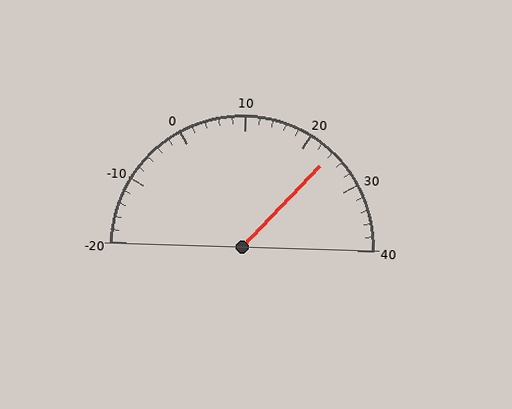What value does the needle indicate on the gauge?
The needle indicates approximately 24.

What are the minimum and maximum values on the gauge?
The gauge ranges from -20 to 40.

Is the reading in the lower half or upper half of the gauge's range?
The reading is in the upper half of the range (-20 to 40).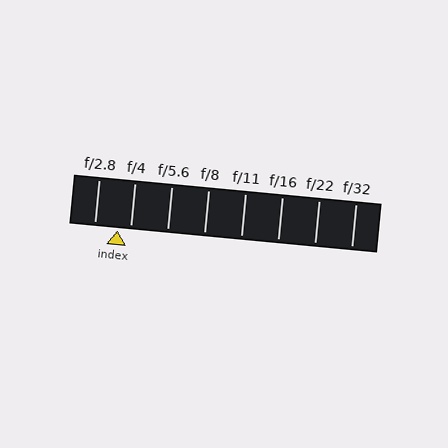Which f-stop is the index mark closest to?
The index mark is closest to f/4.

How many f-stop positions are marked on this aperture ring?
There are 8 f-stop positions marked.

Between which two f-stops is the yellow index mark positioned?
The index mark is between f/2.8 and f/4.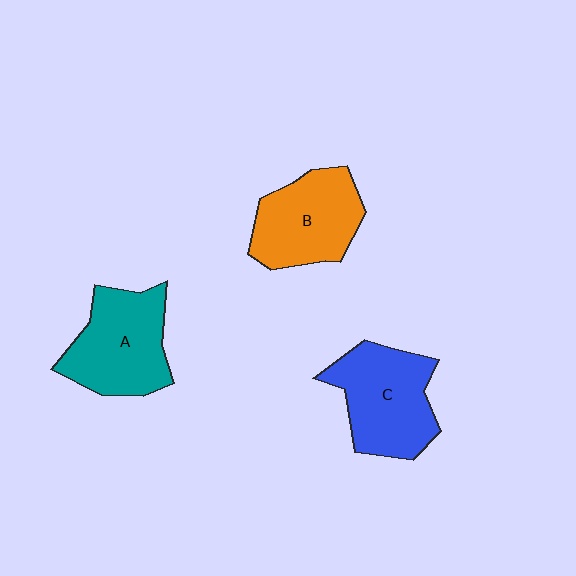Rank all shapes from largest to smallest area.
From largest to smallest: C (blue), A (teal), B (orange).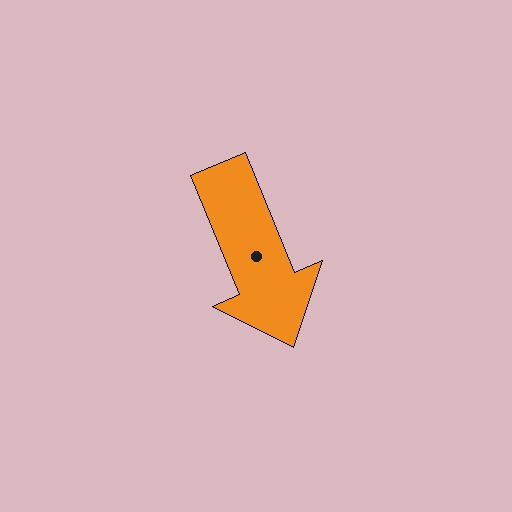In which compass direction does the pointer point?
South.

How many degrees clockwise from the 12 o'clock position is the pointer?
Approximately 158 degrees.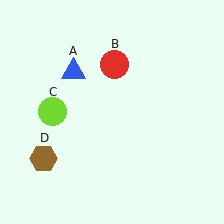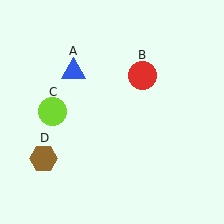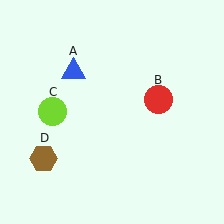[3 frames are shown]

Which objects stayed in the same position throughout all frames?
Blue triangle (object A) and lime circle (object C) and brown hexagon (object D) remained stationary.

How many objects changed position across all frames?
1 object changed position: red circle (object B).